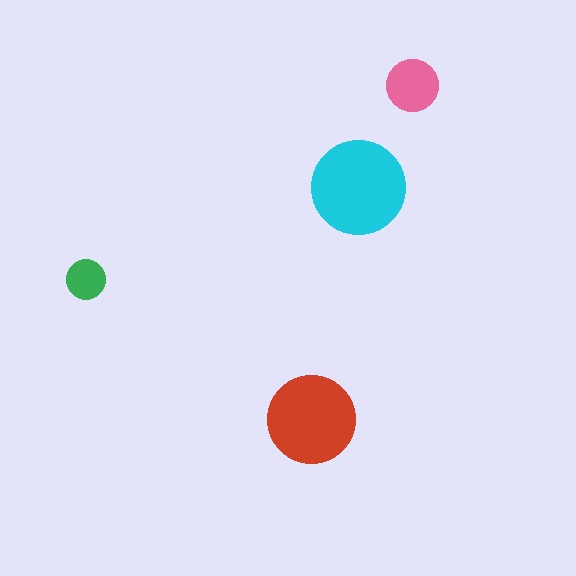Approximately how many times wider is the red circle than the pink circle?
About 1.5 times wider.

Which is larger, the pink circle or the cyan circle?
The cyan one.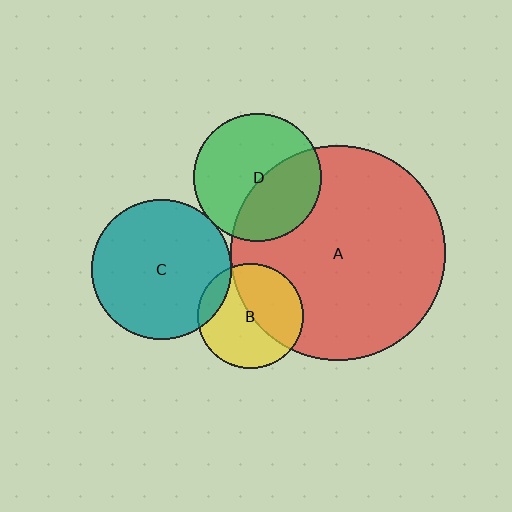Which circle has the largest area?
Circle A (red).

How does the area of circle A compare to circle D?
Approximately 2.8 times.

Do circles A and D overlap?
Yes.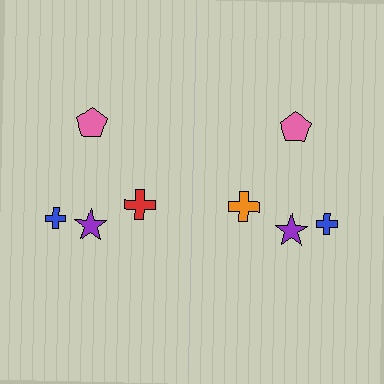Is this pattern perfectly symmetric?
No, the pattern is not perfectly symmetric. The orange cross on the right side breaks the symmetry — its mirror counterpart is red.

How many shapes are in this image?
There are 8 shapes in this image.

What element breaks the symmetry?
The orange cross on the right side breaks the symmetry — its mirror counterpart is red.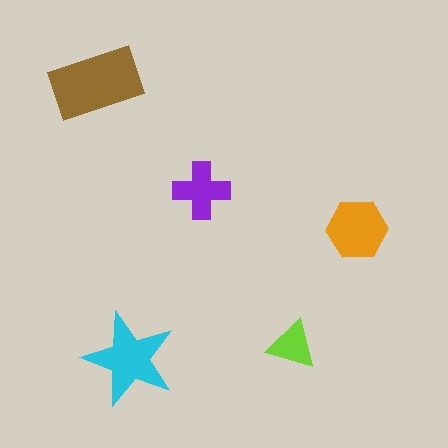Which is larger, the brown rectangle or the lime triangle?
The brown rectangle.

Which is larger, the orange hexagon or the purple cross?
The orange hexagon.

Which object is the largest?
The brown rectangle.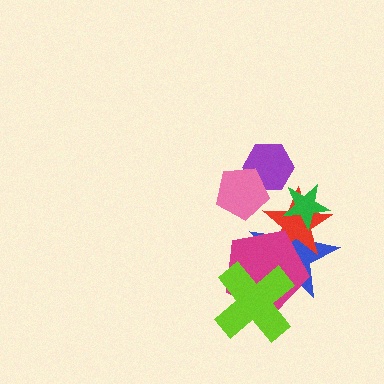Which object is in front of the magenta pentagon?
The lime cross is in front of the magenta pentagon.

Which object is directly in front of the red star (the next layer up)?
The magenta pentagon is directly in front of the red star.